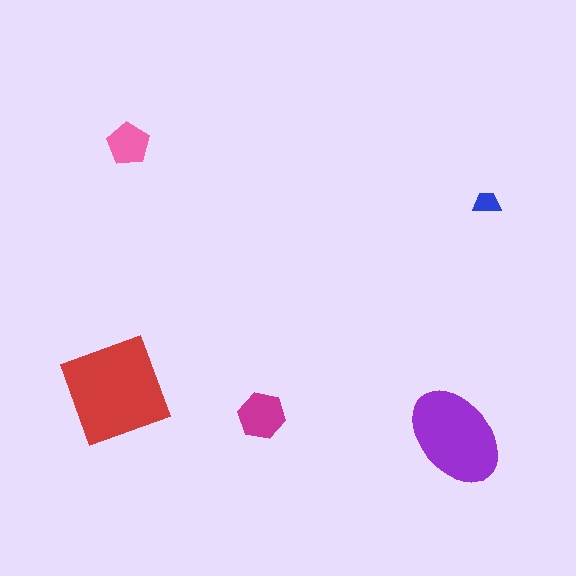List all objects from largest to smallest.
The red diamond, the purple ellipse, the magenta hexagon, the pink pentagon, the blue trapezoid.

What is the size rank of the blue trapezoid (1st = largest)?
5th.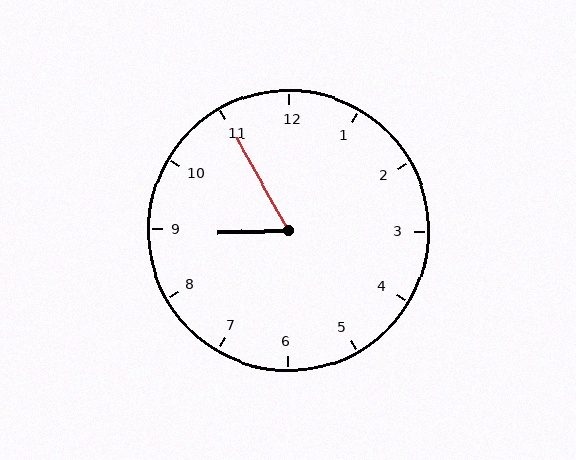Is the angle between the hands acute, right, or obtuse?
It is acute.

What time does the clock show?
8:55.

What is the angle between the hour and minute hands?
Approximately 62 degrees.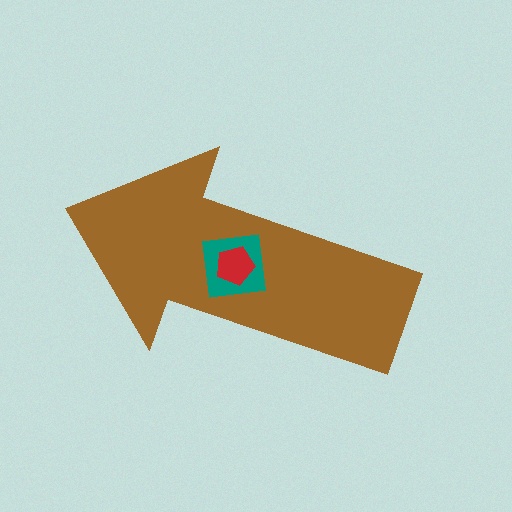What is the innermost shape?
The red pentagon.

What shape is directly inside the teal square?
The red pentagon.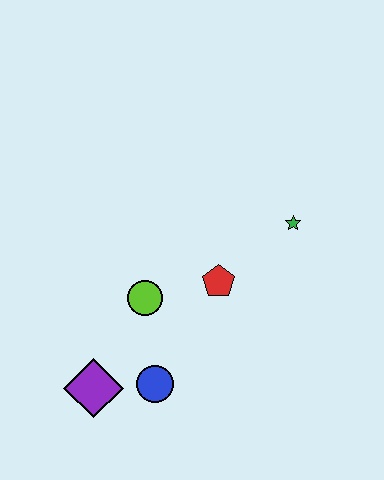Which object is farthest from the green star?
The purple diamond is farthest from the green star.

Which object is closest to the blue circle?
The purple diamond is closest to the blue circle.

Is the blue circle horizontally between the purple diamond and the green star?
Yes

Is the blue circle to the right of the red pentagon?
No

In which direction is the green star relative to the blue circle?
The green star is above the blue circle.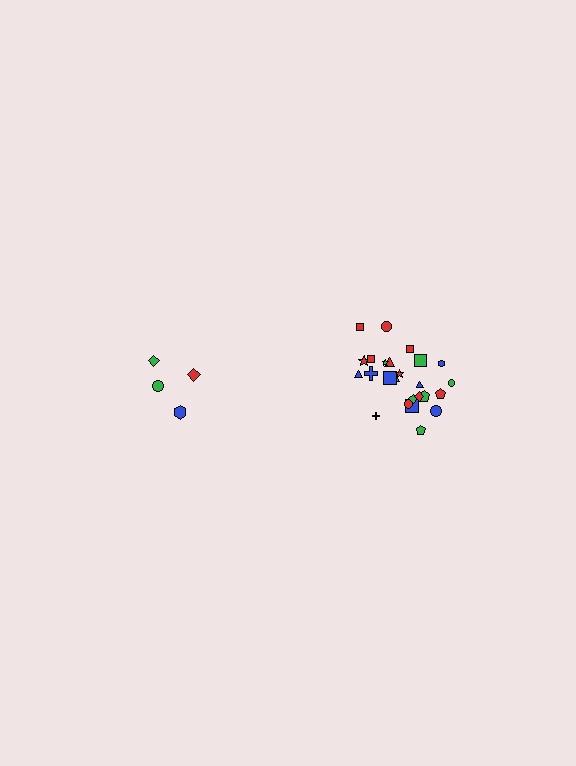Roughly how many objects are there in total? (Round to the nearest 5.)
Roughly 30 objects in total.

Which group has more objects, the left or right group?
The right group.